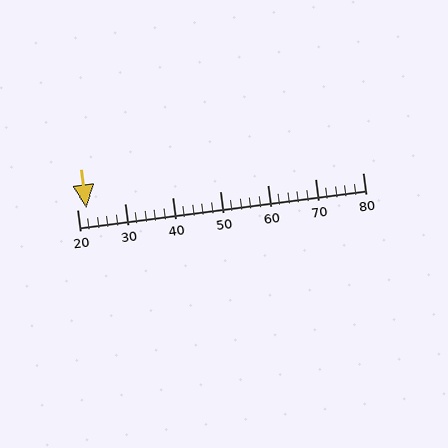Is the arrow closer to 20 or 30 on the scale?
The arrow is closer to 20.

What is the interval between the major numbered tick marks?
The major tick marks are spaced 10 units apart.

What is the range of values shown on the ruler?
The ruler shows values from 20 to 80.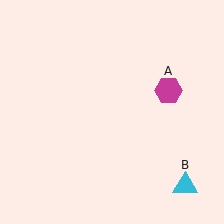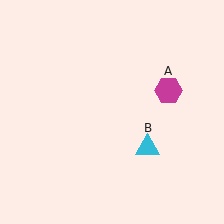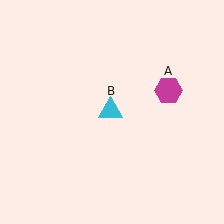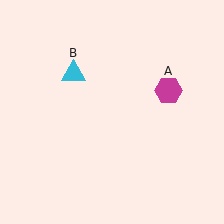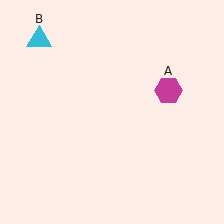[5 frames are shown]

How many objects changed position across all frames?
1 object changed position: cyan triangle (object B).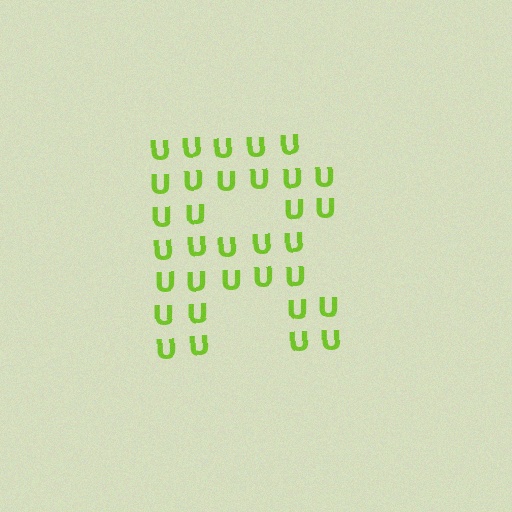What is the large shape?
The large shape is the letter R.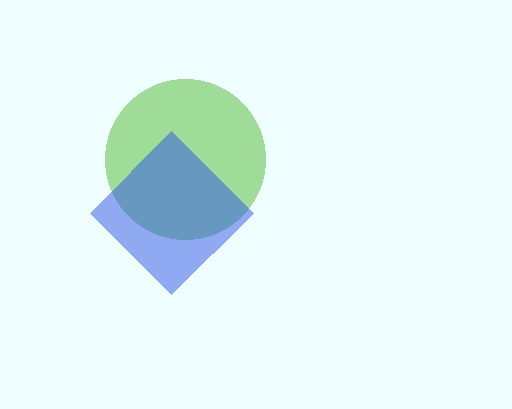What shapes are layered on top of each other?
The layered shapes are: a lime circle, a blue diamond.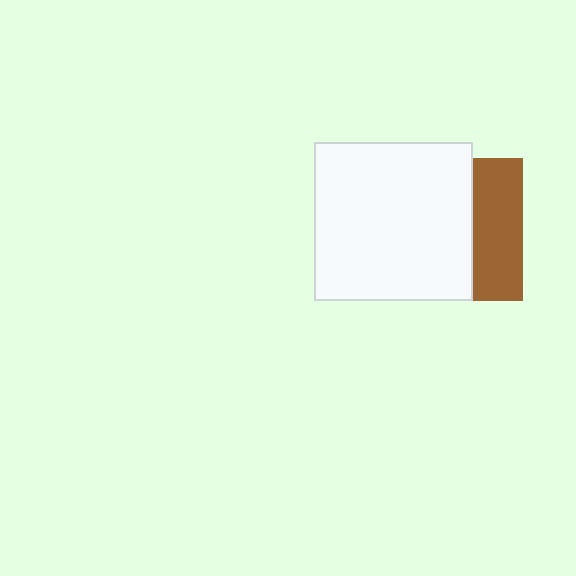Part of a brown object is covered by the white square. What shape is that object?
It is a square.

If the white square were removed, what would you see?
You would see the complete brown square.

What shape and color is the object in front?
The object in front is a white square.